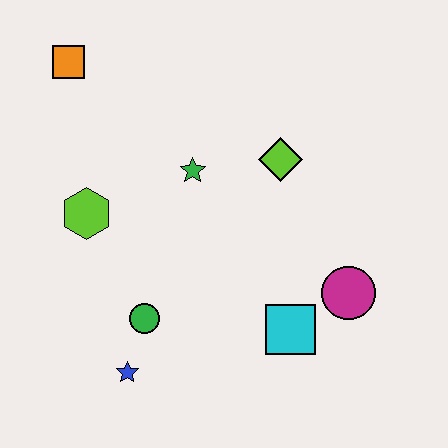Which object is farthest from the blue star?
The orange square is farthest from the blue star.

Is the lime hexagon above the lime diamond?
No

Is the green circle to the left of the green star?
Yes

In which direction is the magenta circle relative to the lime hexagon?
The magenta circle is to the right of the lime hexagon.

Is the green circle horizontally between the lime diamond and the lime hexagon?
Yes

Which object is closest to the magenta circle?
The cyan square is closest to the magenta circle.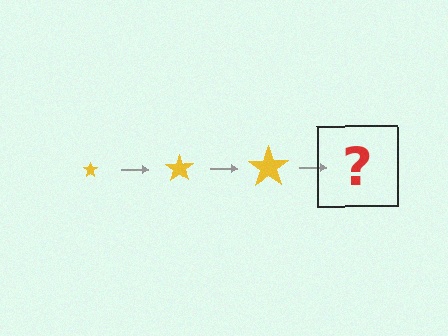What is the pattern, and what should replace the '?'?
The pattern is that the star gets progressively larger each step. The '?' should be a yellow star, larger than the previous one.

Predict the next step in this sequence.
The next step is a yellow star, larger than the previous one.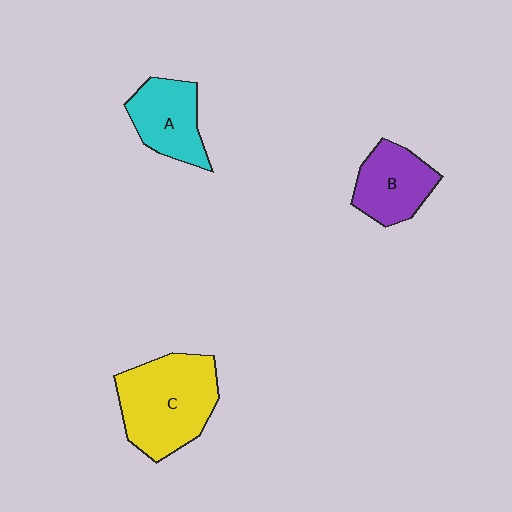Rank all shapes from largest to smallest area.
From largest to smallest: C (yellow), A (cyan), B (purple).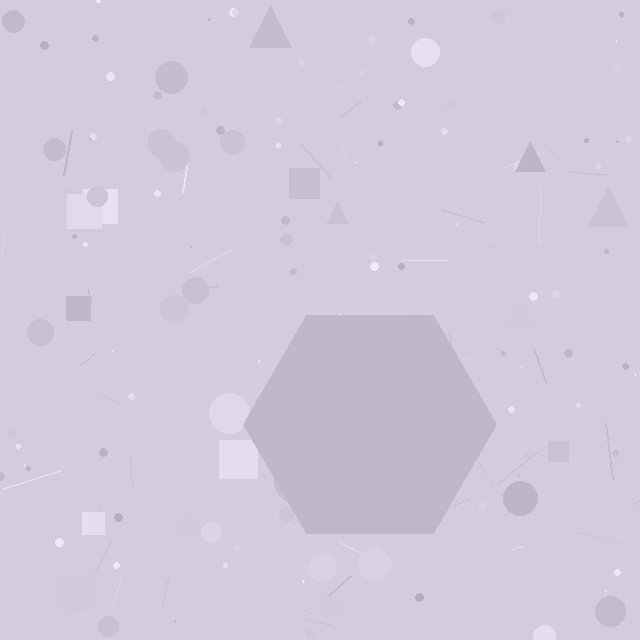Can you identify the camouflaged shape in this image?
The camouflaged shape is a hexagon.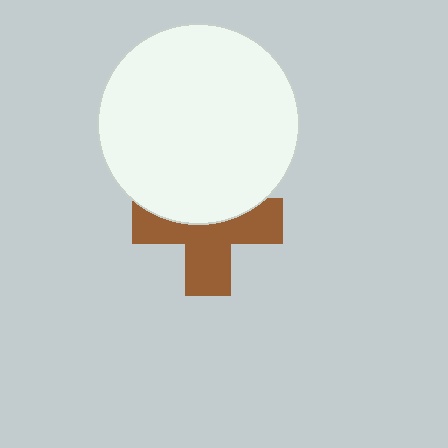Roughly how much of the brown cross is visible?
About half of it is visible (roughly 57%).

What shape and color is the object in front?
The object in front is a white circle.